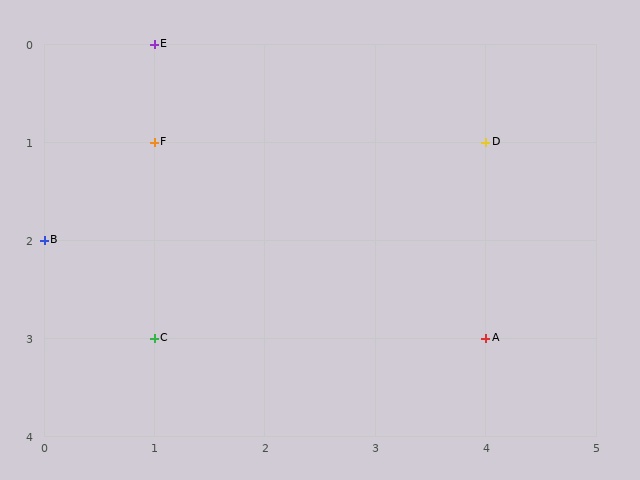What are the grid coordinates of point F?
Point F is at grid coordinates (1, 1).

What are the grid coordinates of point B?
Point B is at grid coordinates (0, 2).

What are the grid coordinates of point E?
Point E is at grid coordinates (1, 0).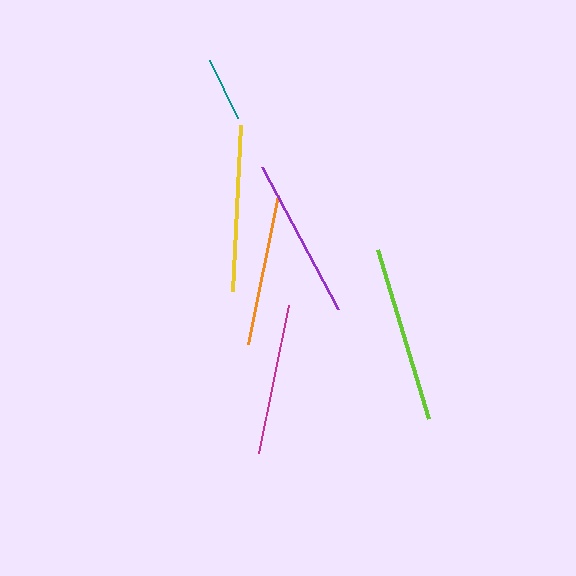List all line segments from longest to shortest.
From longest to shortest: lime, yellow, purple, orange, magenta, teal.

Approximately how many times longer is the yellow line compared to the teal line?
The yellow line is approximately 2.6 times the length of the teal line.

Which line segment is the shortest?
The teal line is the shortest at approximately 64 pixels.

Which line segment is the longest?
The lime line is the longest at approximately 177 pixels.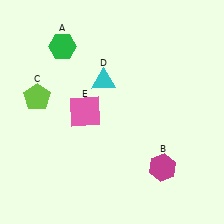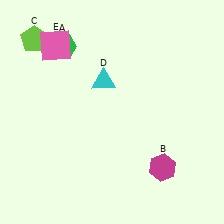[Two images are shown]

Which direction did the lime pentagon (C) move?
The lime pentagon (C) moved up.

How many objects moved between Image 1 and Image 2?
2 objects moved between the two images.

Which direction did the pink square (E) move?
The pink square (E) moved up.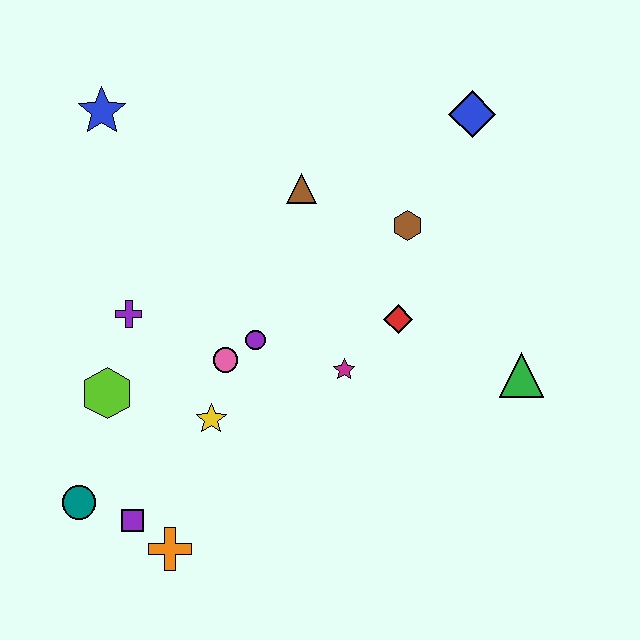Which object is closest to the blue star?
The purple cross is closest to the blue star.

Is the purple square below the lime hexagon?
Yes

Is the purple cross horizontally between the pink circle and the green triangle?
No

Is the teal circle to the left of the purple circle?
Yes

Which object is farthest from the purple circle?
The blue diamond is farthest from the purple circle.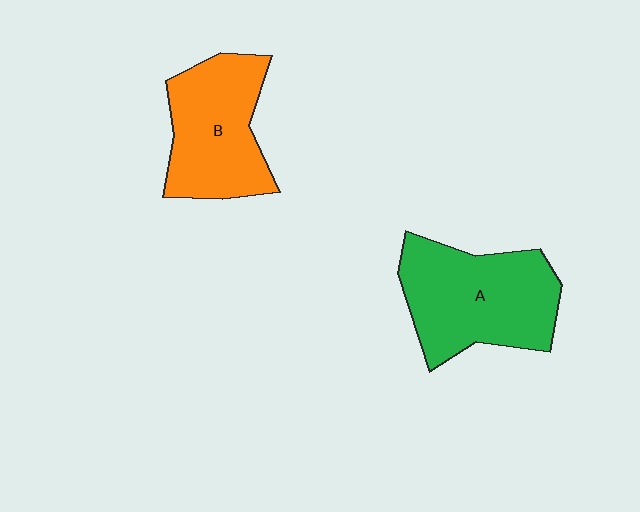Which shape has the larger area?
Shape A (green).